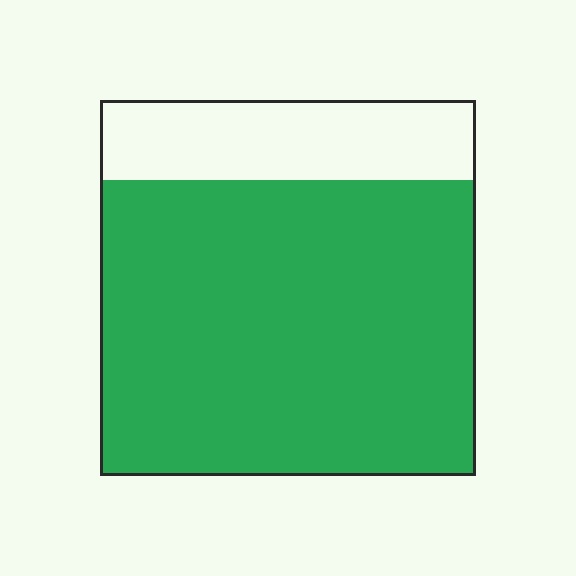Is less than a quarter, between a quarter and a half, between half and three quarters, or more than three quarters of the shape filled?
More than three quarters.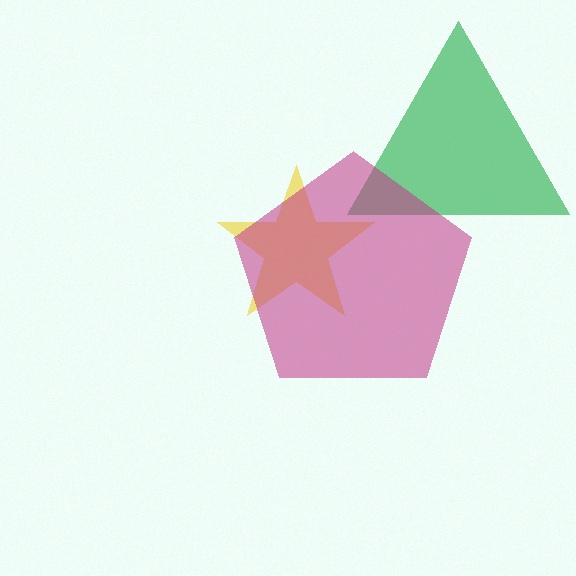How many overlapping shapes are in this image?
There are 3 overlapping shapes in the image.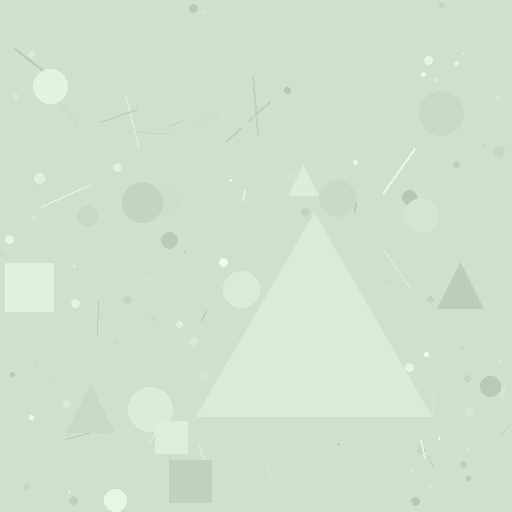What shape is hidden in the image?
A triangle is hidden in the image.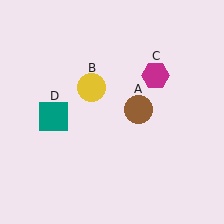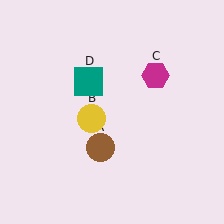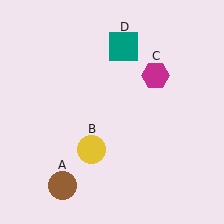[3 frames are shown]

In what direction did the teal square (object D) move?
The teal square (object D) moved up and to the right.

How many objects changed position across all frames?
3 objects changed position: brown circle (object A), yellow circle (object B), teal square (object D).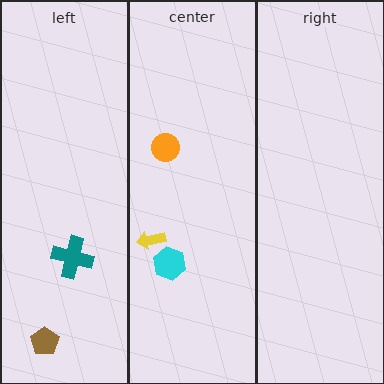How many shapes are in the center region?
3.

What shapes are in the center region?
The yellow arrow, the orange circle, the cyan hexagon.